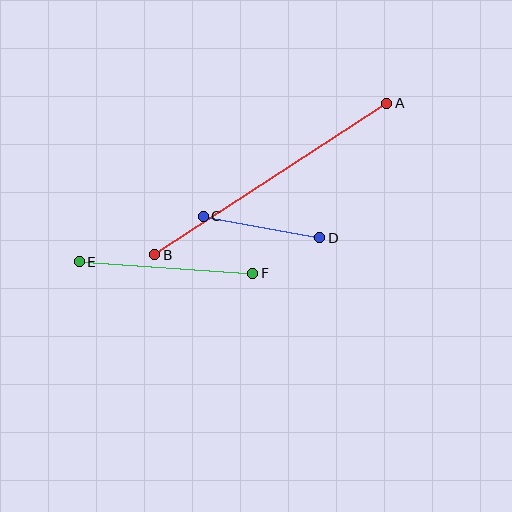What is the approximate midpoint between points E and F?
The midpoint is at approximately (166, 267) pixels.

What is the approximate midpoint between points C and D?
The midpoint is at approximately (262, 227) pixels.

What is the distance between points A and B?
The distance is approximately 277 pixels.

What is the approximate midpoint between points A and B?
The midpoint is at approximately (271, 179) pixels.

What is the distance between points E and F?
The distance is approximately 174 pixels.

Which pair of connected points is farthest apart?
Points A and B are farthest apart.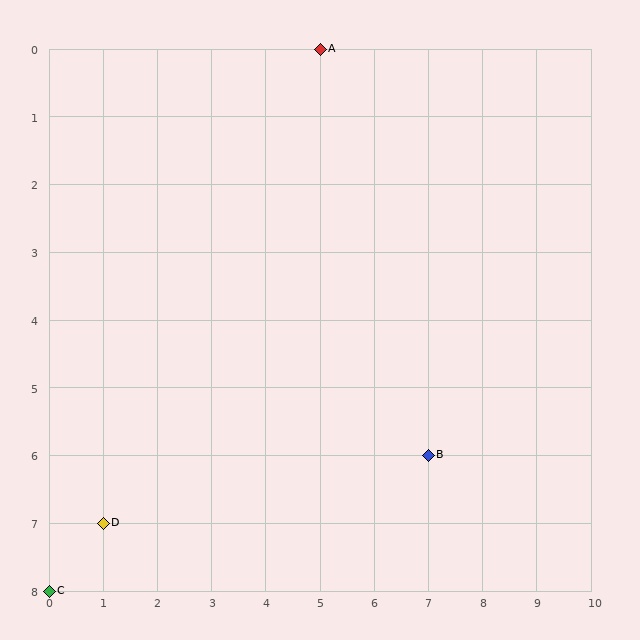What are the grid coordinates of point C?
Point C is at grid coordinates (0, 8).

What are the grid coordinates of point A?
Point A is at grid coordinates (5, 0).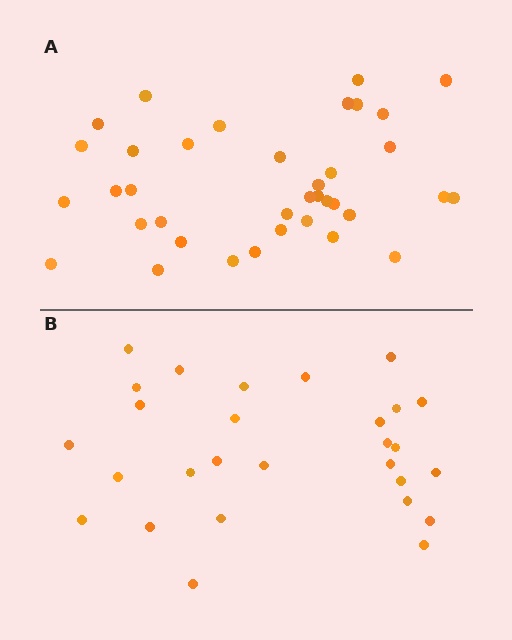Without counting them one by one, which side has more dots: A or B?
Region A (the top region) has more dots.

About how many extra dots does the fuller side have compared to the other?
Region A has roughly 8 or so more dots than region B.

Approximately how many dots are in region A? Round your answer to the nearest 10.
About 40 dots. (The exact count is 37, which rounds to 40.)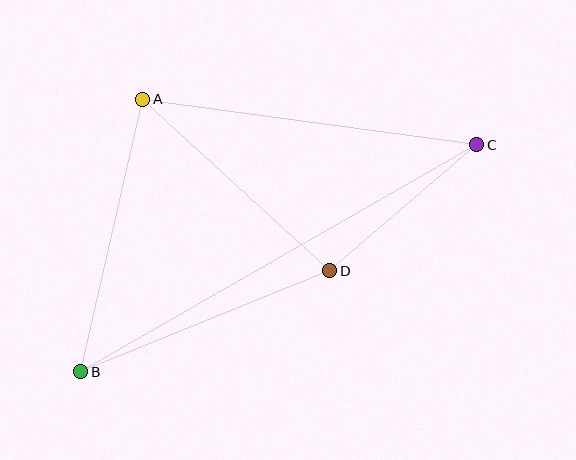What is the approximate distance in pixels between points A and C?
The distance between A and C is approximately 337 pixels.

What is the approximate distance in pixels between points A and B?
The distance between A and B is approximately 279 pixels.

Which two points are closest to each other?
Points C and D are closest to each other.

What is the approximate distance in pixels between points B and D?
The distance between B and D is approximately 269 pixels.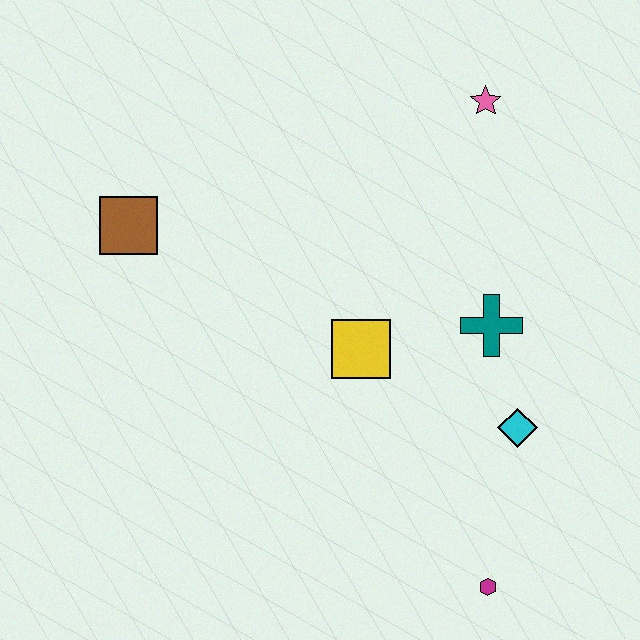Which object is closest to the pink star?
The teal cross is closest to the pink star.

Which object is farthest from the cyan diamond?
The brown square is farthest from the cyan diamond.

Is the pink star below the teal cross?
No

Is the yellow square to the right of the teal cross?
No